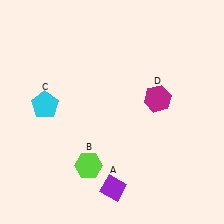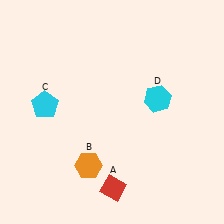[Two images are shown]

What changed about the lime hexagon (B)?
In Image 1, B is lime. In Image 2, it changed to orange.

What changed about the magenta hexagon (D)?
In Image 1, D is magenta. In Image 2, it changed to cyan.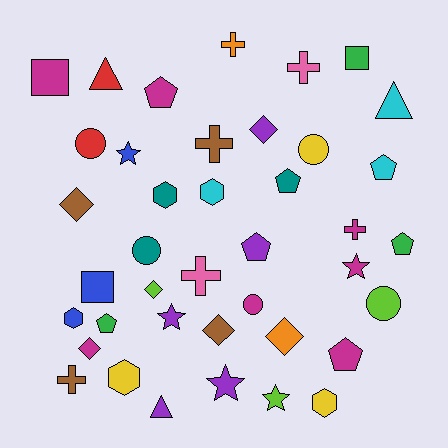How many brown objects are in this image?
There are 4 brown objects.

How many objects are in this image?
There are 40 objects.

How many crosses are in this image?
There are 6 crosses.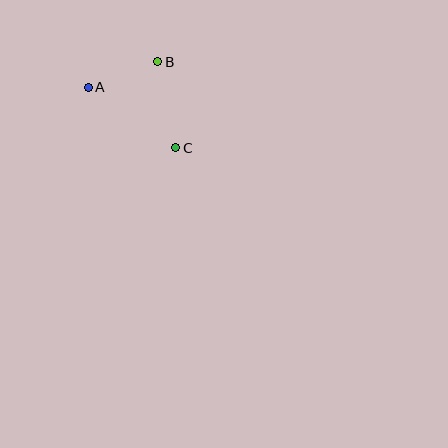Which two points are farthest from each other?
Points A and C are farthest from each other.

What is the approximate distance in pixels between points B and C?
The distance between B and C is approximately 88 pixels.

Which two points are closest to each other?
Points A and B are closest to each other.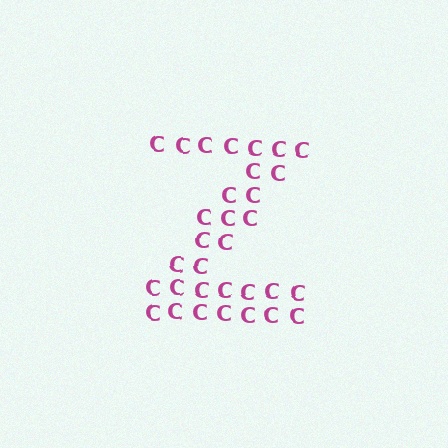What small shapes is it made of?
It is made of small letter C's.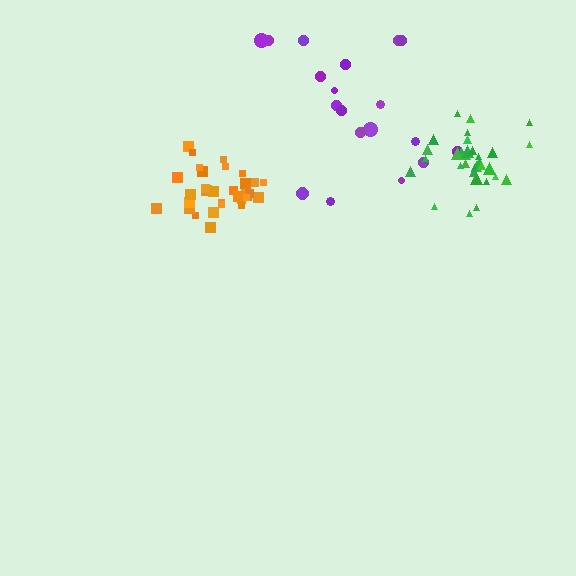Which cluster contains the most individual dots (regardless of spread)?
Orange (33).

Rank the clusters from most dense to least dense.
green, orange, purple.